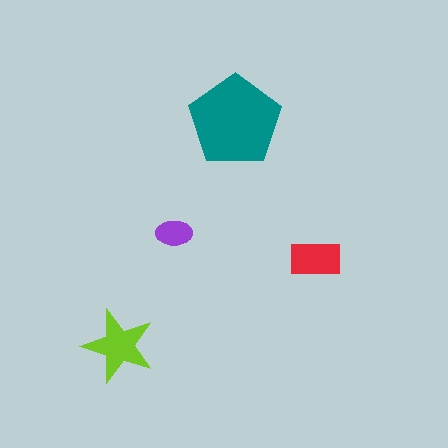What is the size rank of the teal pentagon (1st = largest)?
1st.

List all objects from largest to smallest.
The teal pentagon, the lime star, the red rectangle, the purple ellipse.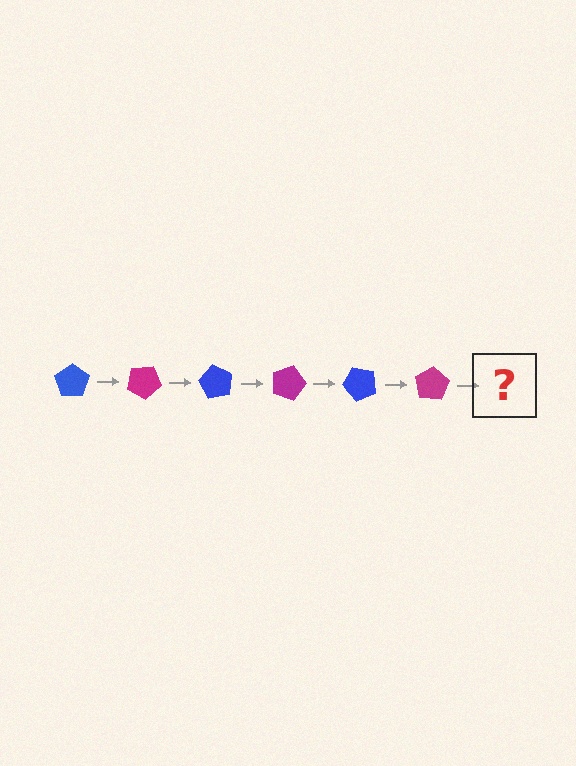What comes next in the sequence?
The next element should be a blue pentagon, rotated 180 degrees from the start.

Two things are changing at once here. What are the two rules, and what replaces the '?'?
The two rules are that it rotates 30 degrees each step and the color cycles through blue and magenta. The '?' should be a blue pentagon, rotated 180 degrees from the start.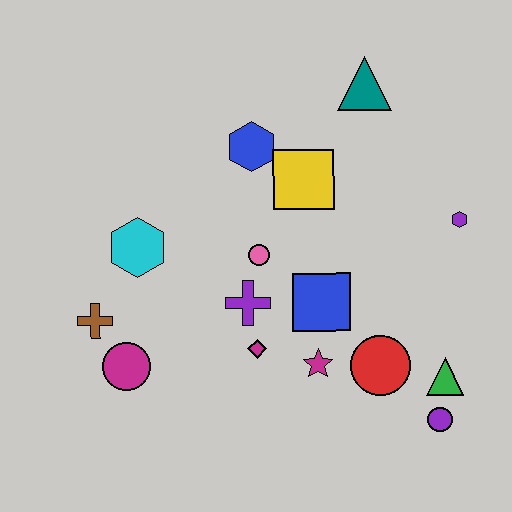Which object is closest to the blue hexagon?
The yellow square is closest to the blue hexagon.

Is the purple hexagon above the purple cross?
Yes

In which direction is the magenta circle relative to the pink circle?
The magenta circle is to the left of the pink circle.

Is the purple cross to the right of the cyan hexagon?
Yes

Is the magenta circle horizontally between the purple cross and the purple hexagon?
No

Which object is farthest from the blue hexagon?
The purple circle is farthest from the blue hexagon.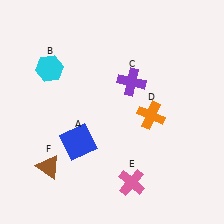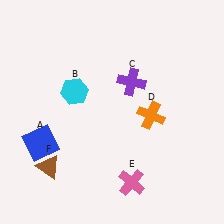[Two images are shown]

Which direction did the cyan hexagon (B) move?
The cyan hexagon (B) moved right.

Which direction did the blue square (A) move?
The blue square (A) moved left.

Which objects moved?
The objects that moved are: the blue square (A), the cyan hexagon (B).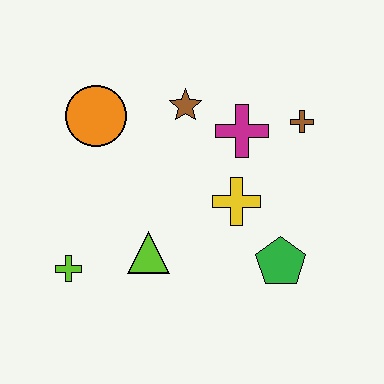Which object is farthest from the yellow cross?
The lime cross is farthest from the yellow cross.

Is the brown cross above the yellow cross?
Yes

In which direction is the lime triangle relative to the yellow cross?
The lime triangle is to the left of the yellow cross.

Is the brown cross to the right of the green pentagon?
Yes